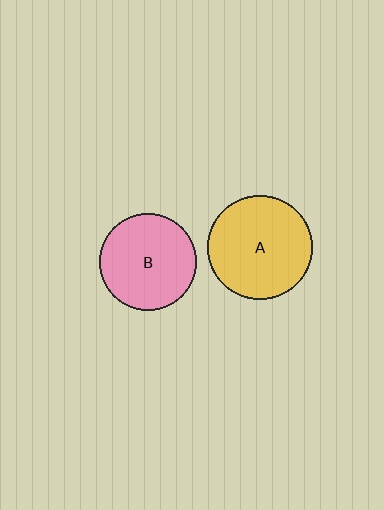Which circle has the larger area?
Circle A (yellow).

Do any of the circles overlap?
No, none of the circles overlap.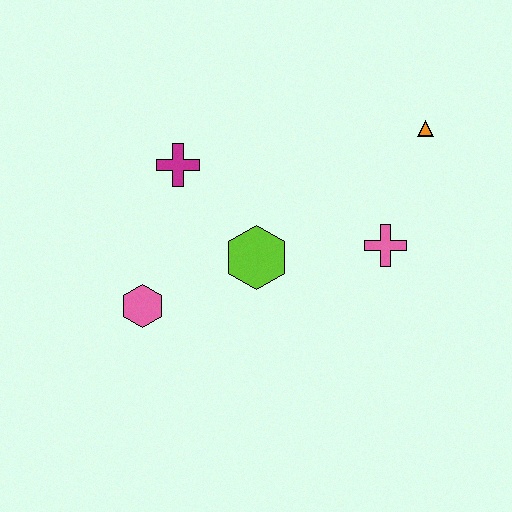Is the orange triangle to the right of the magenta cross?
Yes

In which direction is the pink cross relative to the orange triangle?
The pink cross is below the orange triangle.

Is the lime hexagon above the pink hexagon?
Yes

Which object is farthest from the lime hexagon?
The orange triangle is farthest from the lime hexagon.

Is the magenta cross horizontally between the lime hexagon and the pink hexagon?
Yes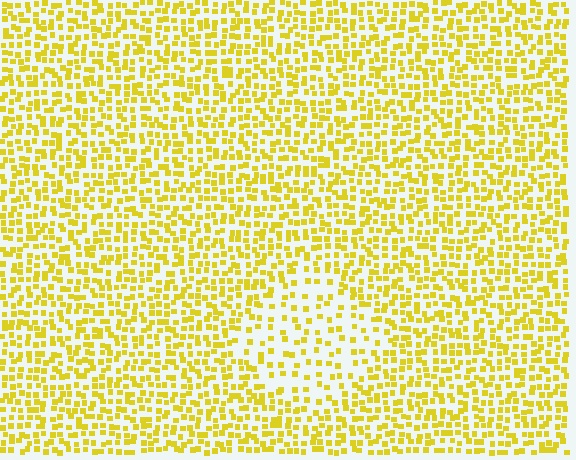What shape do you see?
I see a diamond.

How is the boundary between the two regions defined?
The boundary is defined by a change in element density (approximately 2.0x ratio). All elements are the same color, size, and shape.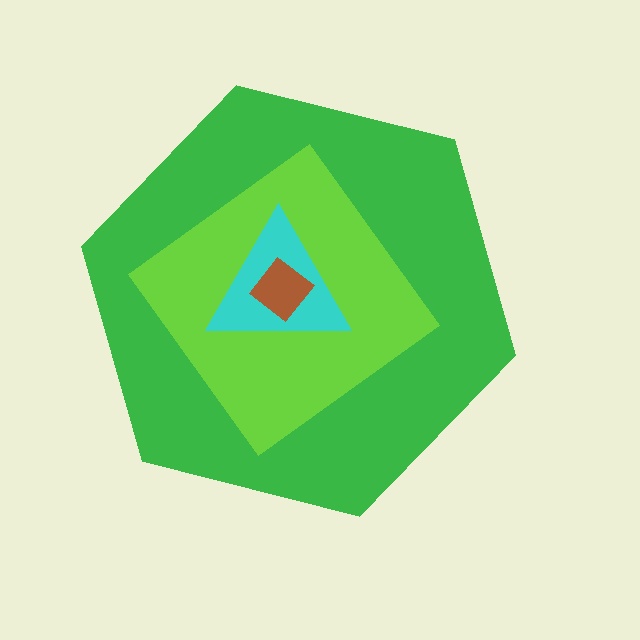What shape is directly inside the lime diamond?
The cyan triangle.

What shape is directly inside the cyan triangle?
The brown diamond.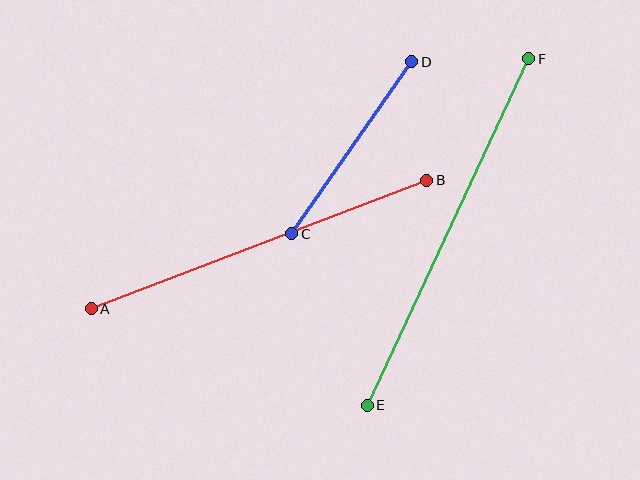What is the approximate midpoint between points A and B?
The midpoint is at approximately (259, 245) pixels.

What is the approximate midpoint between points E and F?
The midpoint is at approximately (448, 232) pixels.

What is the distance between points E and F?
The distance is approximately 382 pixels.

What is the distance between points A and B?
The distance is approximately 359 pixels.